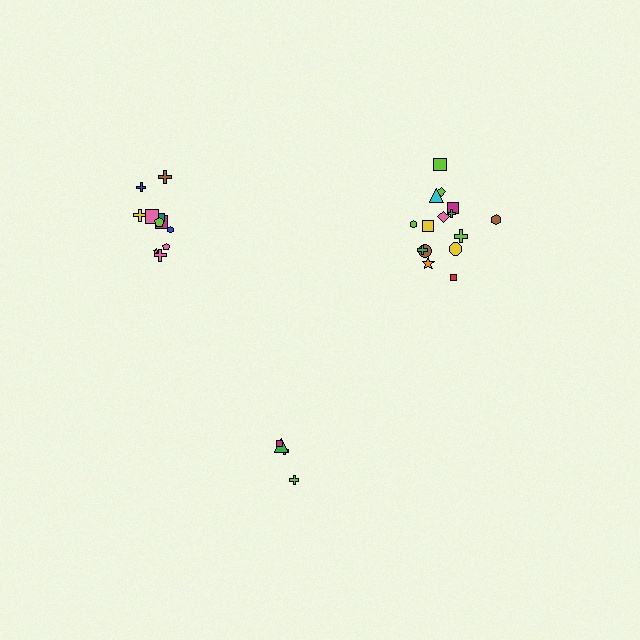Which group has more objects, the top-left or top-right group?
The top-right group.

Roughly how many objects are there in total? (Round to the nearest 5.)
Roughly 30 objects in total.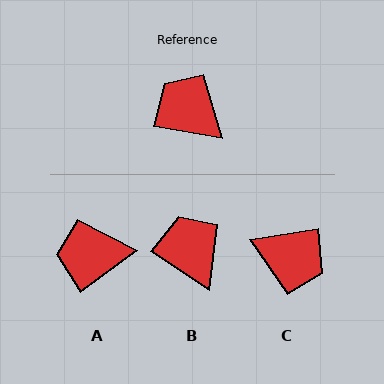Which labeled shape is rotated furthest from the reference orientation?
C, about 162 degrees away.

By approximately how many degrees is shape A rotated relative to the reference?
Approximately 46 degrees counter-clockwise.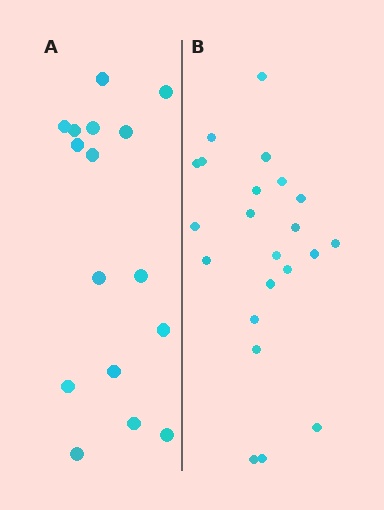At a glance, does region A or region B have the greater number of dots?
Region B (the right region) has more dots.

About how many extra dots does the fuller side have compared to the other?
Region B has about 6 more dots than region A.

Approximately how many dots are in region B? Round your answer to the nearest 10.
About 20 dots. (The exact count is 22, which rounds to 20.)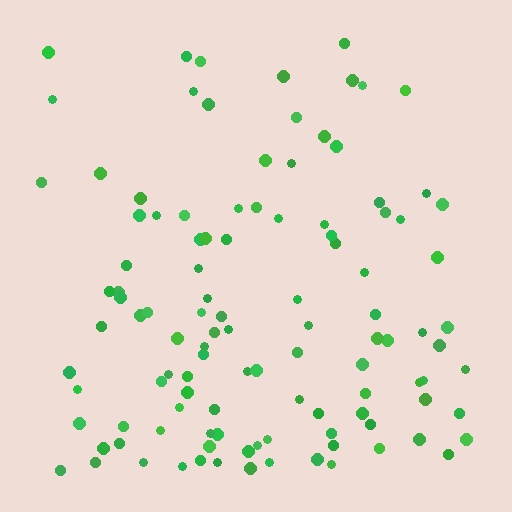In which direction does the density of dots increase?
From top to bottom, with the bottom side densest.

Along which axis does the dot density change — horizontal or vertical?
Vertical.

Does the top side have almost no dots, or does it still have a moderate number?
Still a moderate number, just noticeably fewer than the bottom.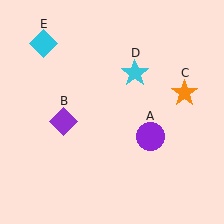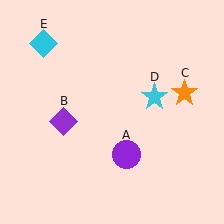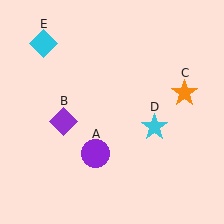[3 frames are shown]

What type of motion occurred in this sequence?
The purple circle (object A), cyan star (object D) rotated clockwise around the center of the scene.